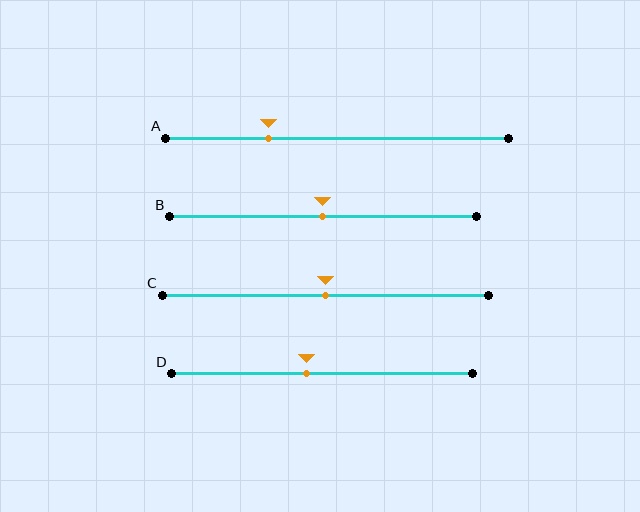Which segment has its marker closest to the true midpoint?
Segment B has its marker closest to the true midpoint.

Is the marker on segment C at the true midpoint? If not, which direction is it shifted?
Yes, the marker on segment C is at the true midpoint.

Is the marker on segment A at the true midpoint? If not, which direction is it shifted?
No, the marker on segment A is shifted to the left by about 20% of the segment length.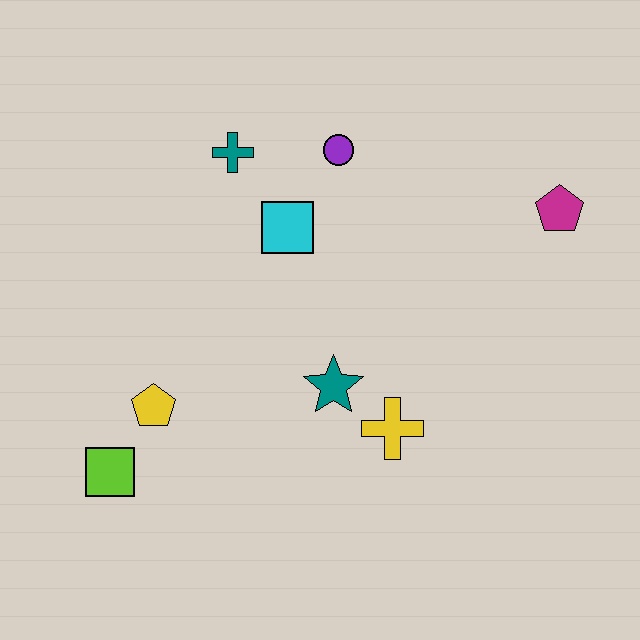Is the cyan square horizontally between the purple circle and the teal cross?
Yes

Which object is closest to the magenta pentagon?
The purple circle is closest to the magenta pentagon.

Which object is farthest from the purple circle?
The lime square is farthest from the purple circle.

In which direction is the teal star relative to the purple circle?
The teal star is below the purple circle.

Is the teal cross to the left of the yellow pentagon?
No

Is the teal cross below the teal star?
No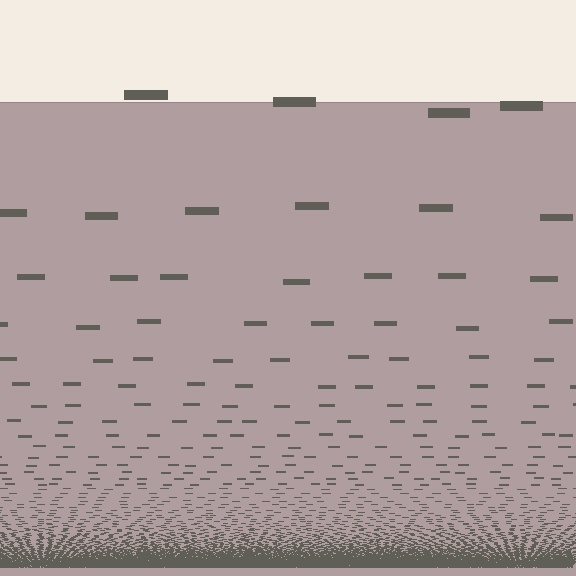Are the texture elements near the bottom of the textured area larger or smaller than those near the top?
Smaller. The gradient is inverted — elements near the bottom are smaller and denser.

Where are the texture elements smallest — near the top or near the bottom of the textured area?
Near the bottom.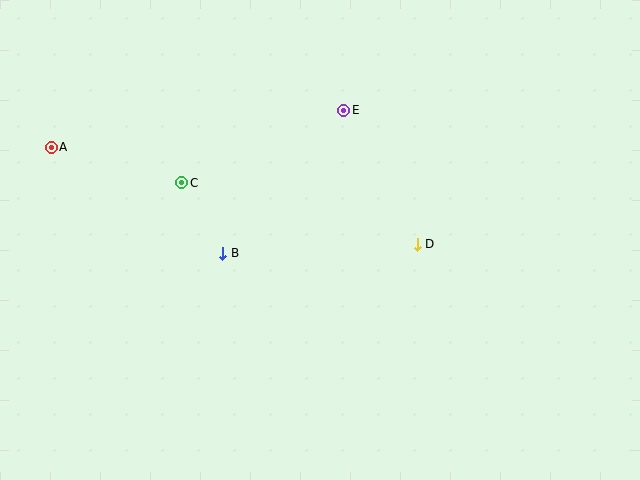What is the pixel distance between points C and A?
The distance between C and A is 135 pixels.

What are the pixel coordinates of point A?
Point A is at (51, 147).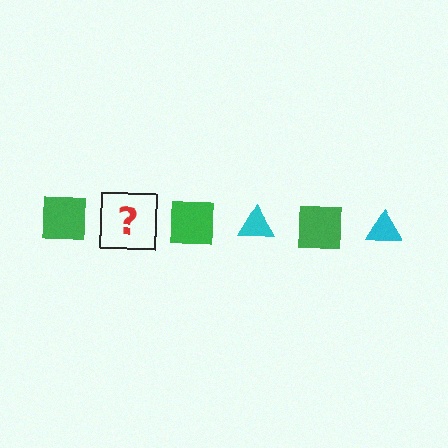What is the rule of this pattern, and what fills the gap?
The rule is that the pattern alternates between green square and cyan triangle. The gap should be filled with a cyan triangle.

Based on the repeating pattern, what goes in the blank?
The blank should be a cyan triangle.